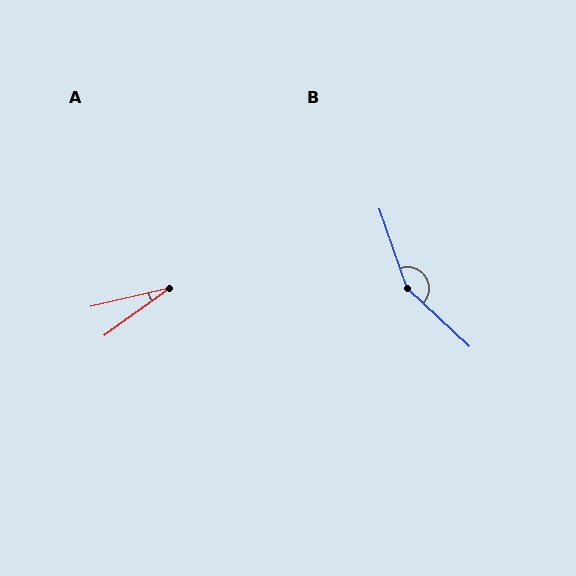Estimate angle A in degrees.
Approximately 23 degrees.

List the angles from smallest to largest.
A (23°), B (152°).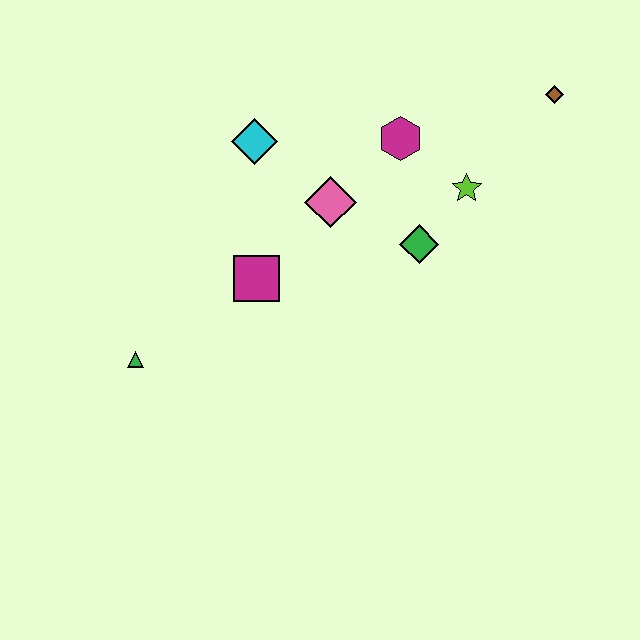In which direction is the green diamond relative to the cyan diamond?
The green diamond is to the right of the cyan diamond.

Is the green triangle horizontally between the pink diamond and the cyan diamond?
No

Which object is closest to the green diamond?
The lime star is closest to the green diamond.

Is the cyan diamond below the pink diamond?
No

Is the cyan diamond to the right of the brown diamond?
No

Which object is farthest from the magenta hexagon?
The green triangle is farthest from the magenta hexagon.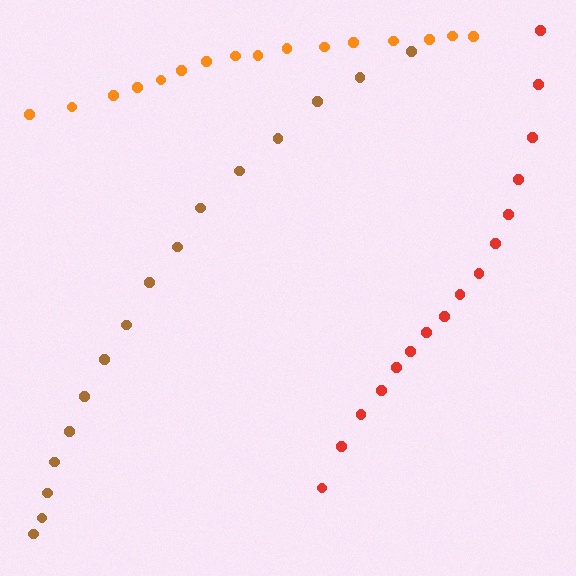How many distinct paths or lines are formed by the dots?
There are 3 distinct paths.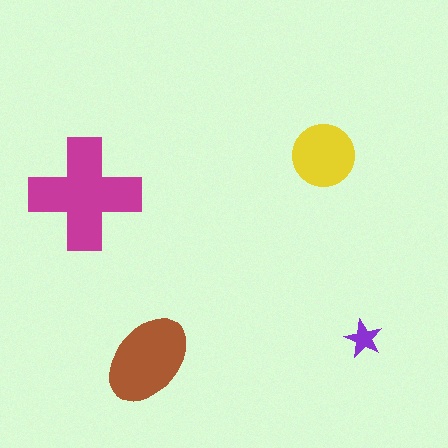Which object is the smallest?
The purple star.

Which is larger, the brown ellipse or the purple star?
The brown ellipse.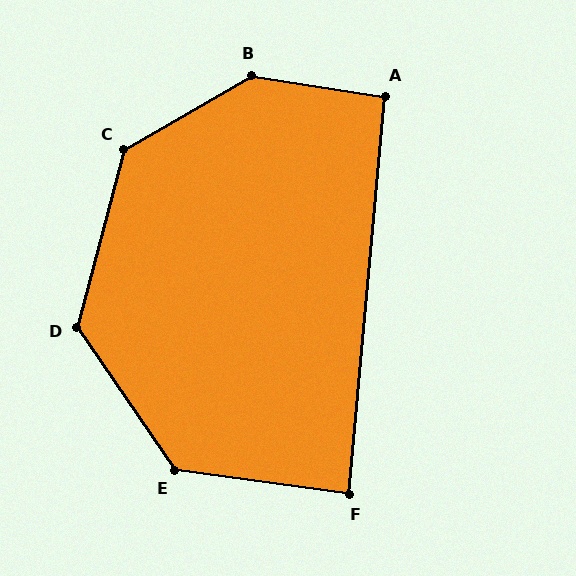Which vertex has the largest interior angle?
B, at approximately 142 degrees.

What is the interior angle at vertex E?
Approximately 132 degrees (obtuse).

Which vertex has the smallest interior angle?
F, at approximately 87 degrees.